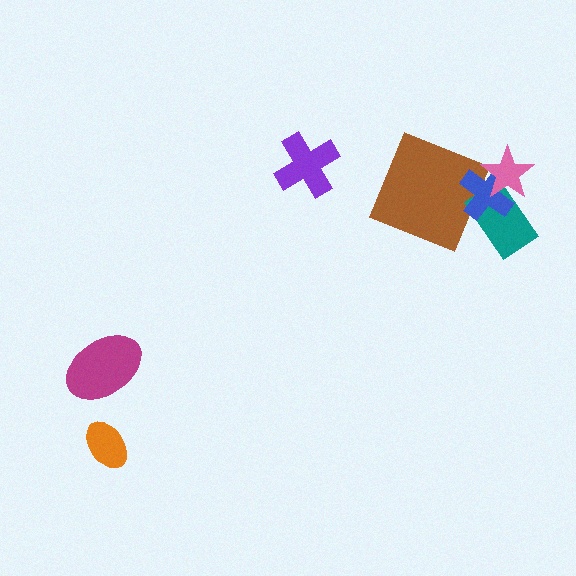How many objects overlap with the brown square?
1 object overlaps with the brown square.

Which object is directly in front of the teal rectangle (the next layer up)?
The blue cross is directly in front of the teal rectangle.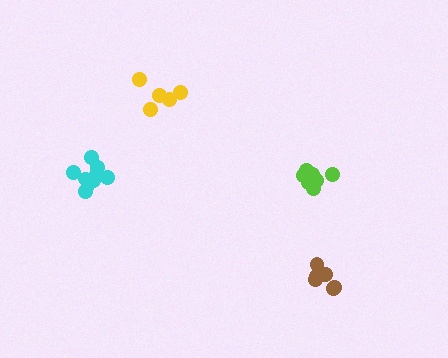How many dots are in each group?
Group 1: 7 dots, Group 2: 9 dots, Group 3: 7 dots, Group 4: 5 dots (28 total).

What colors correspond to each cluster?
The clusters are colored: lime, cyan, brown, yellow.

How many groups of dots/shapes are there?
There are 4 groups.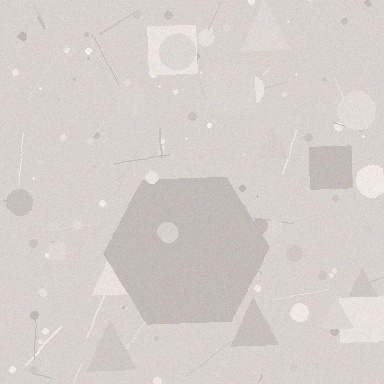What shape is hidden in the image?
A hexagon is hidden in the image.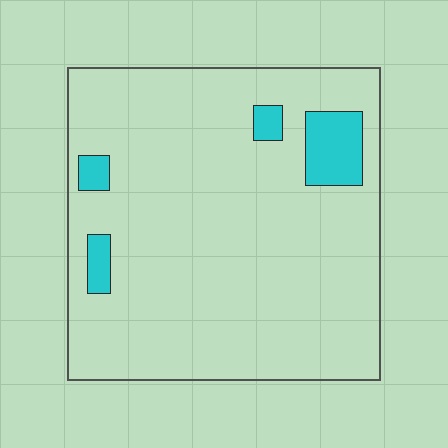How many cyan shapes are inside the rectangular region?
4.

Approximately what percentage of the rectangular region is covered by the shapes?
Approximately 10%.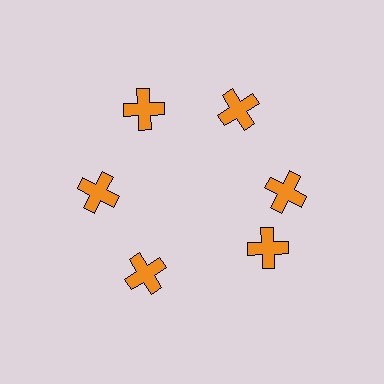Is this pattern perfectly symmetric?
No. The 6 orange crosses are arranged in a ring, but one element near the 5 o'clock position is rotated out of alignment along the ring, breaking the 6-fold rotational symmetry.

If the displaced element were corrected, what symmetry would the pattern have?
It would have 6-fold rotational symmetry — the pattern would map onto itself every 60 degrees.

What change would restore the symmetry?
The symmetry would be restored by rotating it back into even spacing with its neighbors so that all 6 crosses sit at equal angles and equal distance from the center.